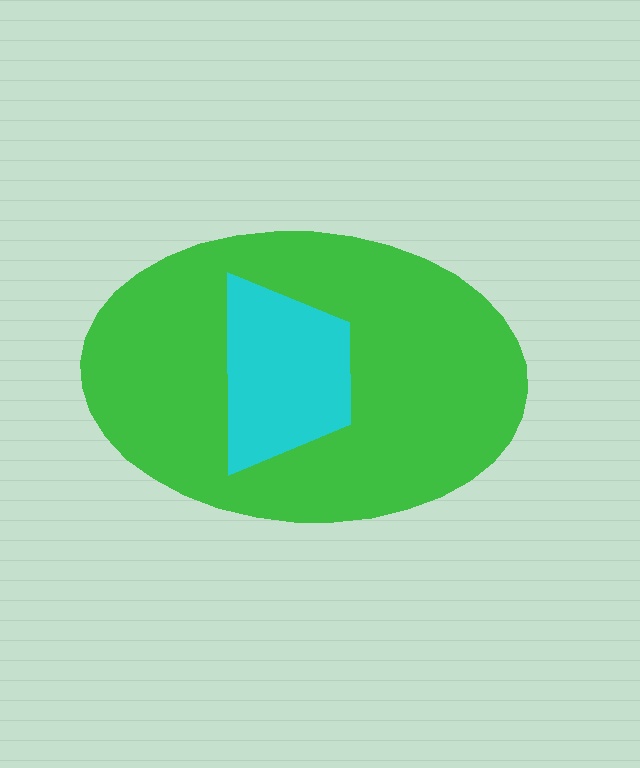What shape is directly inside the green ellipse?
The cyan trapezoid.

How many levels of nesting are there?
2.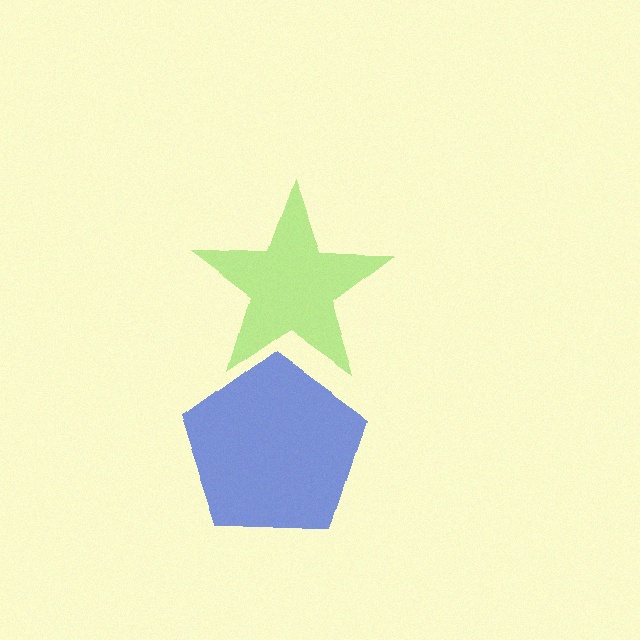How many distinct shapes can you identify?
There are 2 distinct shapes: a lime star, a blue pentagon.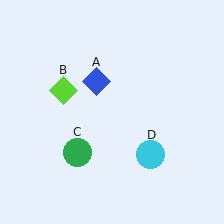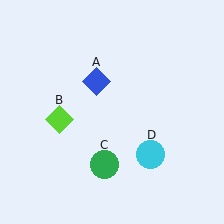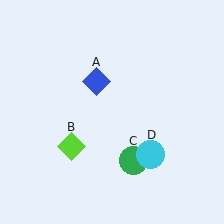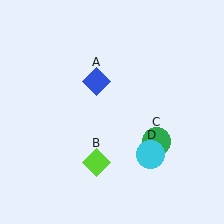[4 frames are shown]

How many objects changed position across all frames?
2 objects changed position: lime diamond (object B), green circle (object C).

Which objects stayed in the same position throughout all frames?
Blue diamond (object A) and cyan circle (object D) remained stationary.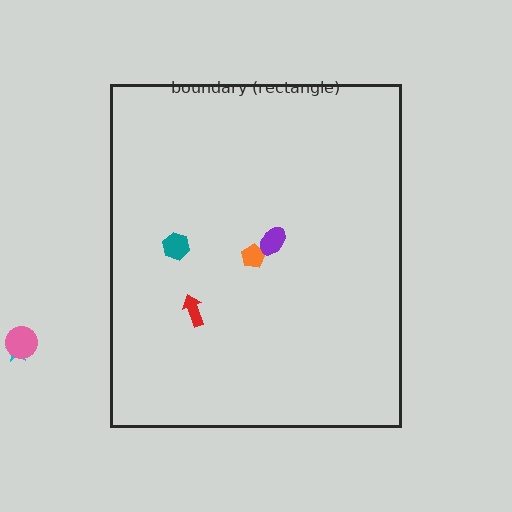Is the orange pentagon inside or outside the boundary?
Inside.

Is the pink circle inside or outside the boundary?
Outside.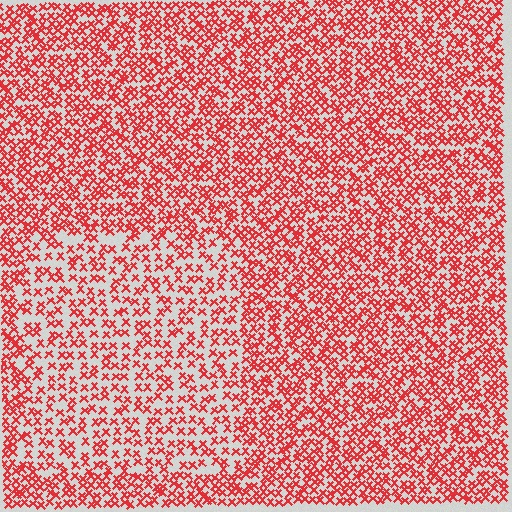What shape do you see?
I see a rectangle.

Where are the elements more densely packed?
The elements are more densely packed outside the rectangle boundary.